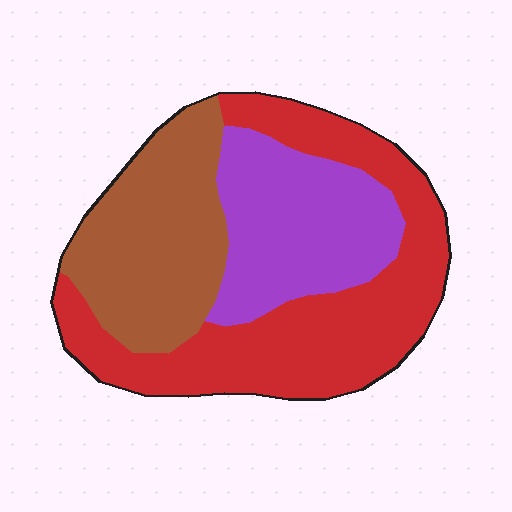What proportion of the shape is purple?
Purple covers 27% of the shape.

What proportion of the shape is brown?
Brown covers about 30% of the shape.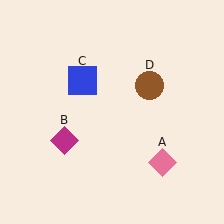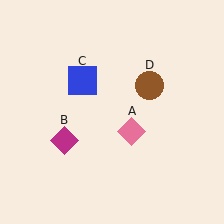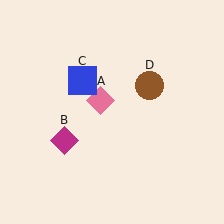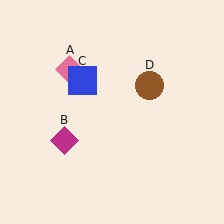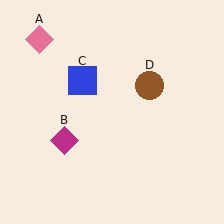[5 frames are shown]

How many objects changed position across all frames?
1 object changed position: pink diamond (object A).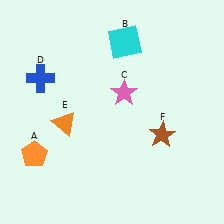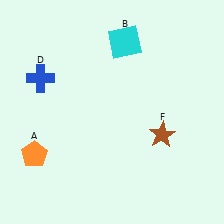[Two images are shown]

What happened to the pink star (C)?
The pink star (C) was removed in Image 2. It was in the top-right area of Image 1.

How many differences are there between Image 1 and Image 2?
There are 2 differences between the two images.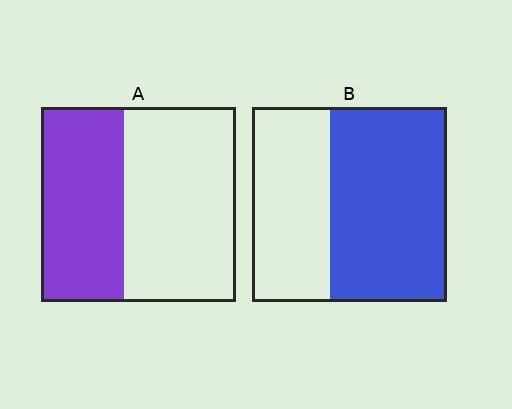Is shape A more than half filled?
No.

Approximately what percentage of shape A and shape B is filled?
A is approximately 45% and B is approximately 60%.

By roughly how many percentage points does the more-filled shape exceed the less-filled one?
By roughly 15 percentage points (B over A).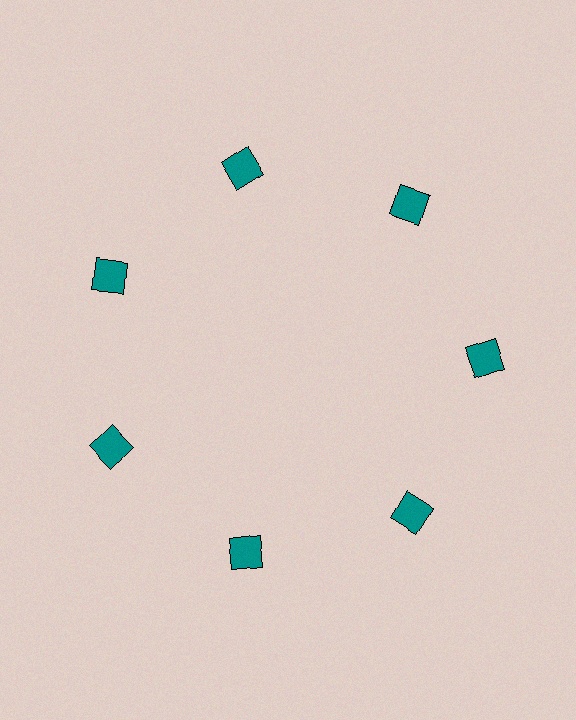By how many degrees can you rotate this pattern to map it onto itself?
The pattern maps onto itself every 51 degrees of rotation.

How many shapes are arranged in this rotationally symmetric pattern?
There are 7 shapes, arranged in 7 groups of 1.